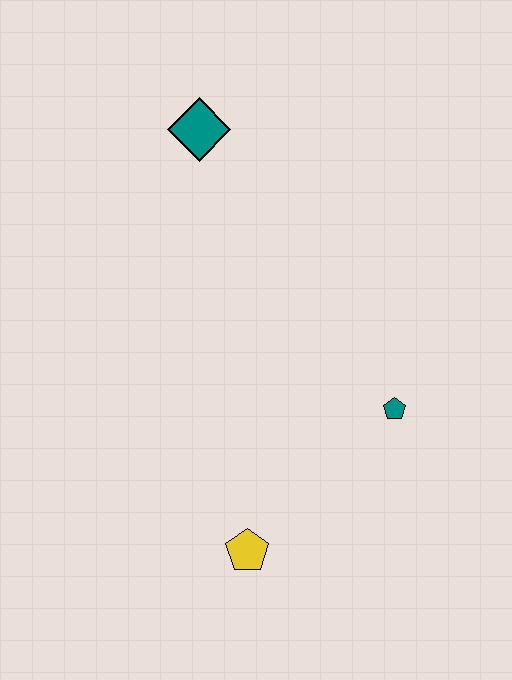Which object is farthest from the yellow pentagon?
The teal diamond is farthest from the yellow pentagon.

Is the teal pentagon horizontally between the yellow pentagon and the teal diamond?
No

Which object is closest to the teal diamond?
The teal pentagon is closest to the teal diamond.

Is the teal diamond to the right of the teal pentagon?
No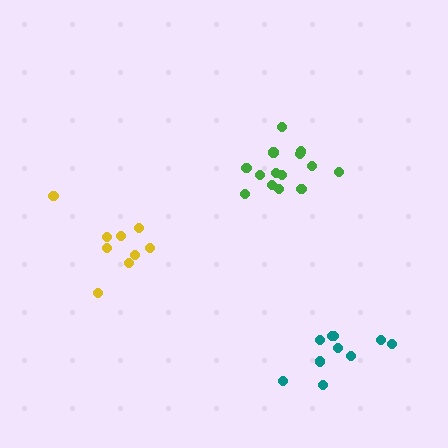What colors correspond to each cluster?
The clusters are colored: yellow, green, teal.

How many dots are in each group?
Group 1: 9 dots, Group 2: 14 dots, Group 3: 10 dots (33 total).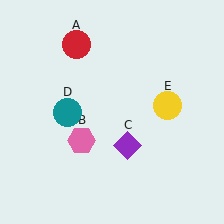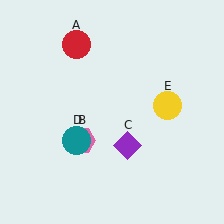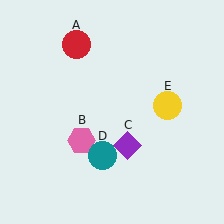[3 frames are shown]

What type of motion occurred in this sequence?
The teal circle (object D) rotated counterclockwise around the center of the scene.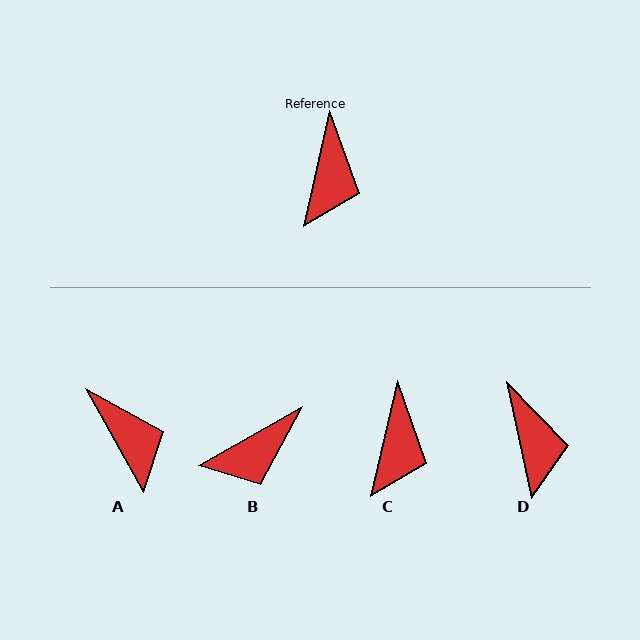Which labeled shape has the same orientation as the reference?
C.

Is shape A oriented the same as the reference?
No, it is off by about 42 degrees.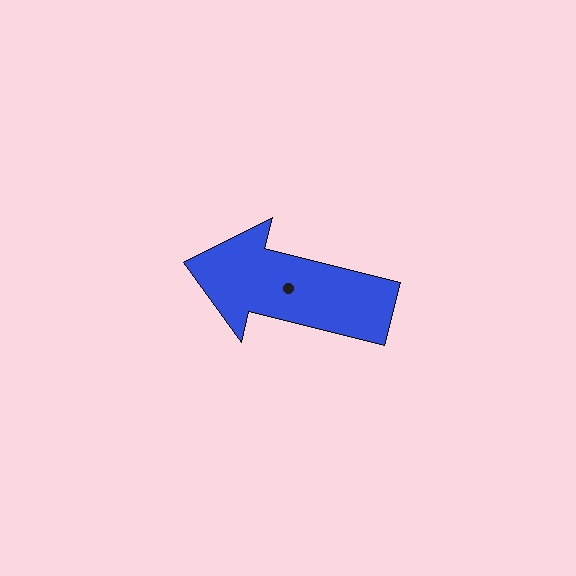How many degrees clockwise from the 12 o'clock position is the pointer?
Approximately 284 degrees.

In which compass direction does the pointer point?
West.